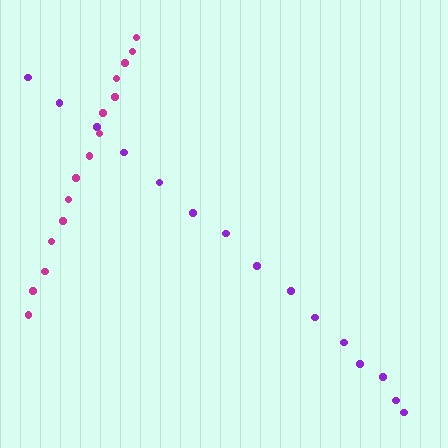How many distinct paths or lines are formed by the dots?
There are 2 distinct paths.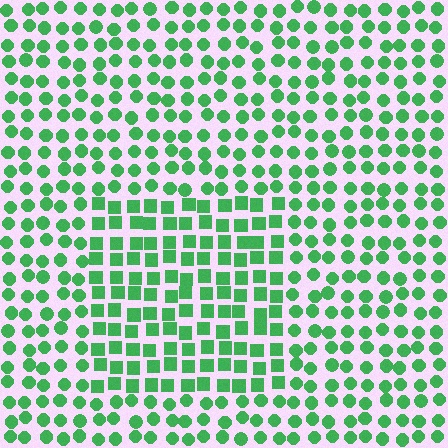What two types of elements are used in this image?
The image uses squares inside the rectangle region and circles outside it.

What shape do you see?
I see a rectangle.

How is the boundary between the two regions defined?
The boundary is defined by a change in element shape: squares inside vs. circles outside. All elements share the same color and spacing.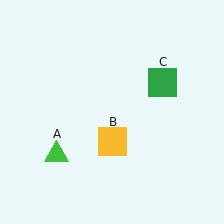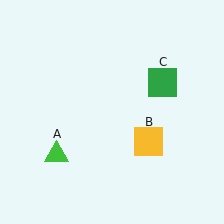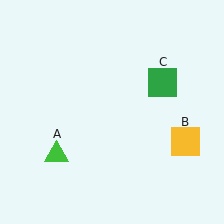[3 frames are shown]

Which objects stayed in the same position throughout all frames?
Green triangle (object A) and green square (object C) remained stationary.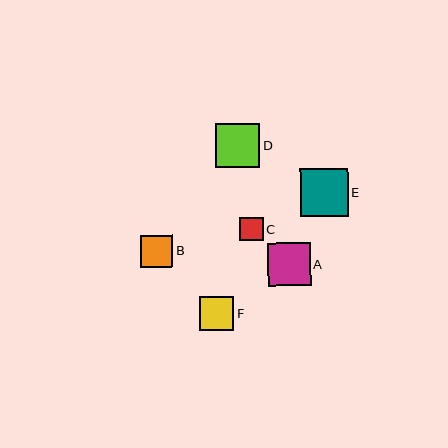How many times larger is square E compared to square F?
Square E is approximately 1.4 times the size of square F.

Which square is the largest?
Square E is the largest with a size of approximately 48 pixels.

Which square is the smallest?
Square C is the smallest with a size of approximately 23 pixels.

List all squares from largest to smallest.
From largest to smallest: E, D, A, F, B, C.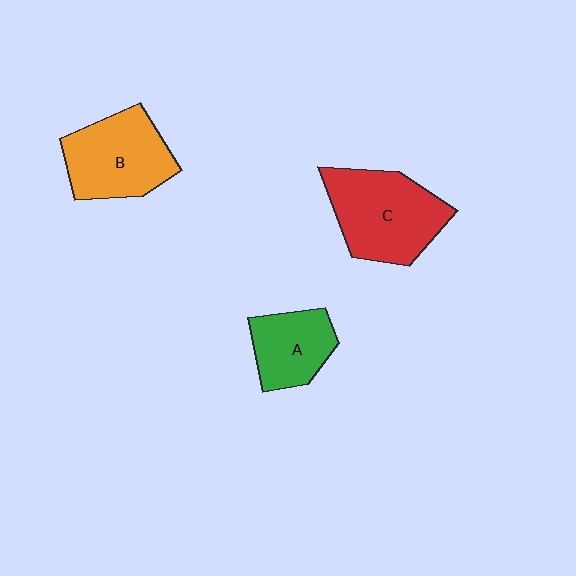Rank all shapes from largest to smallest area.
From largest to smallest: C (red), B (orange), A (green).